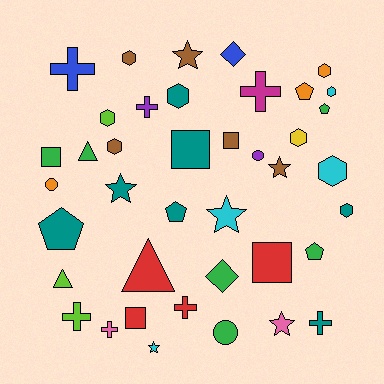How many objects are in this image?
There are 40 objects.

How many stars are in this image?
There are 6 stars.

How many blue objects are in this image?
There are 2 blue objects.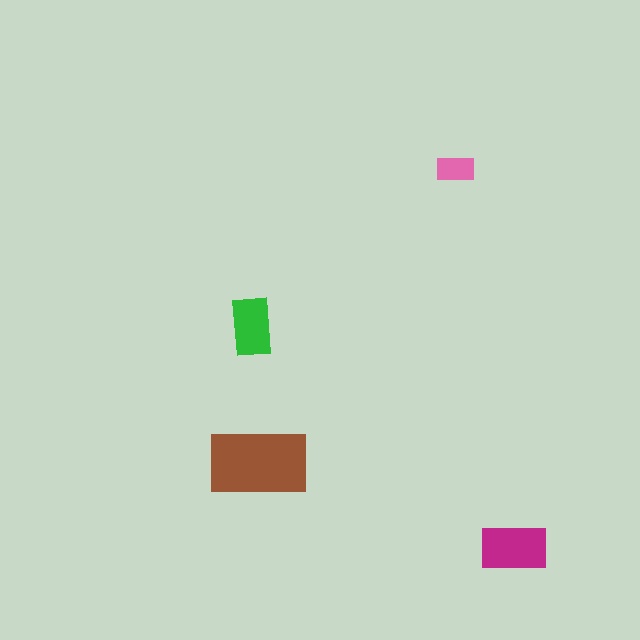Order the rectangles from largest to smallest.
the brown one, the magenta one, the green one, the pink one.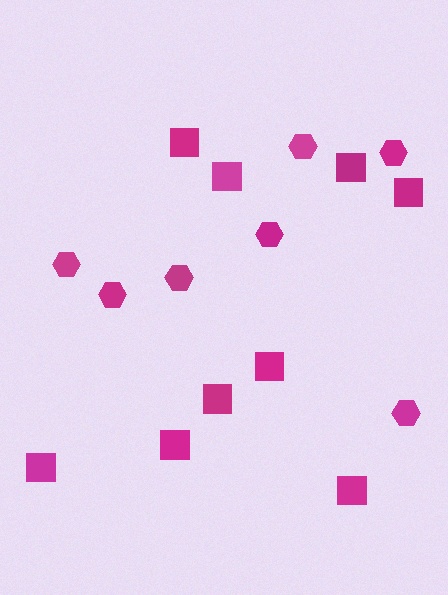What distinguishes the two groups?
There are 2 groups: one group of squares (9) and one group of hexagons (7).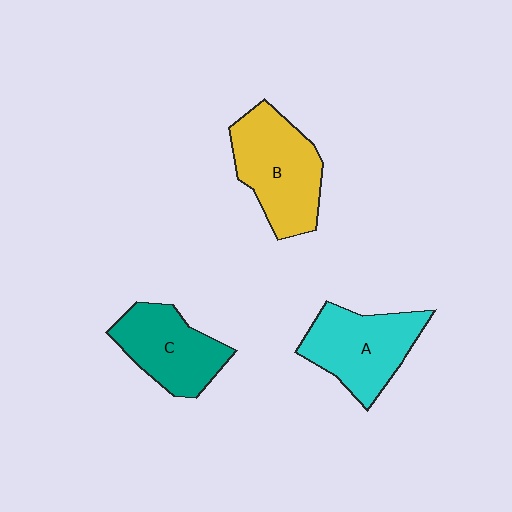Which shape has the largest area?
Shape B (yellow).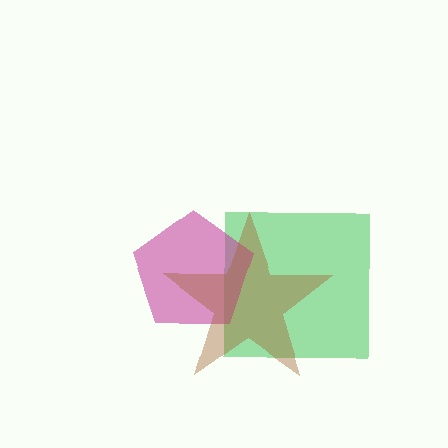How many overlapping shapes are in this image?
There are 3 overlapping shapes in the image.